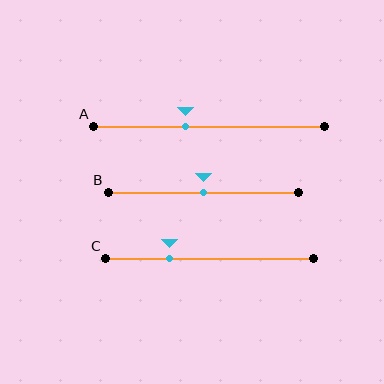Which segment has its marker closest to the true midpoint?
Segment B has its marker closest to the true midpoint.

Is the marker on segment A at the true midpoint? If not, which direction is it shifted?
No, the marker on segment A is shifted to the left by about 10% of the segment length.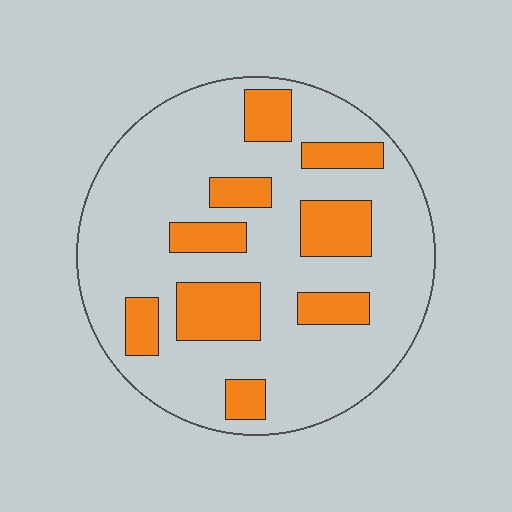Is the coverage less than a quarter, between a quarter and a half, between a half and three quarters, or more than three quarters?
Less than a quarter.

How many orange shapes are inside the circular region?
9.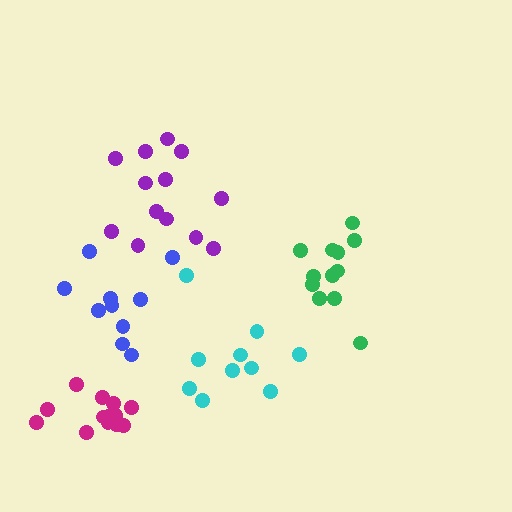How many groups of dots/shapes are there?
There are 5 groups.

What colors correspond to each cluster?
The clusters are colored: magenta, blue, green, purple, cyan.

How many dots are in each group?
Group 1: 13 dots, Group 2: 10 dots, Group 3: 12 dots, Group 4: 13 dots, Group 5: 10 dots (58 total).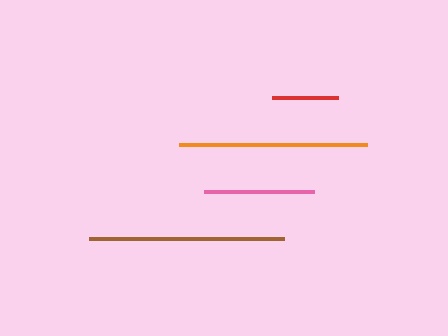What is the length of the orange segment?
The orange segment is approximately 187 pixels long.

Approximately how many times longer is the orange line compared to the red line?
The orange line is approximately 2.8 times the length of the red line.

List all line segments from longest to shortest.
From longest to shortest: brown, orange, pink, red.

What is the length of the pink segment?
The pink segment is approximately 110 pixels long.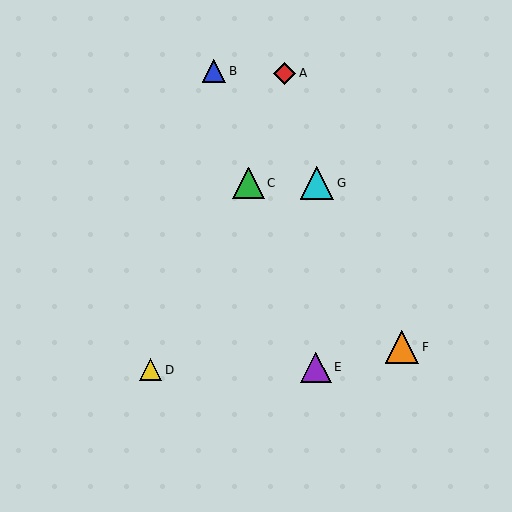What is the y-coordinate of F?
Object F is at y≈347.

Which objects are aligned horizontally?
Objects C, G are aligned horizontally.